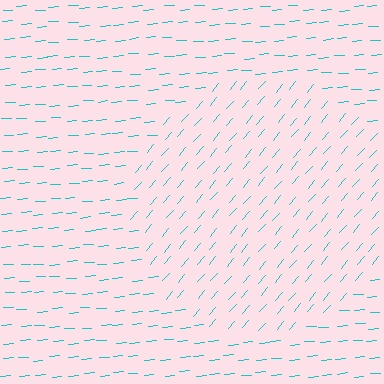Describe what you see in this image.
The image is filled with small cyan line segments. A circle region in the image has lines oriented differently from the surrounding lines, creating a visible texture boundary.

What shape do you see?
I see a circle.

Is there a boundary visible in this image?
Yes, there is a texture boundary formed by a change in line orientation.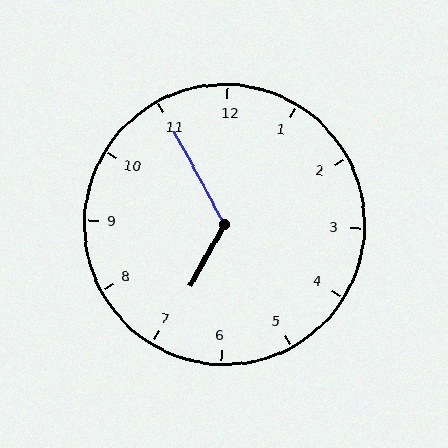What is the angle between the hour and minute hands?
Approximately 122 degrees.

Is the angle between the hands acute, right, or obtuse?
It is obtuse.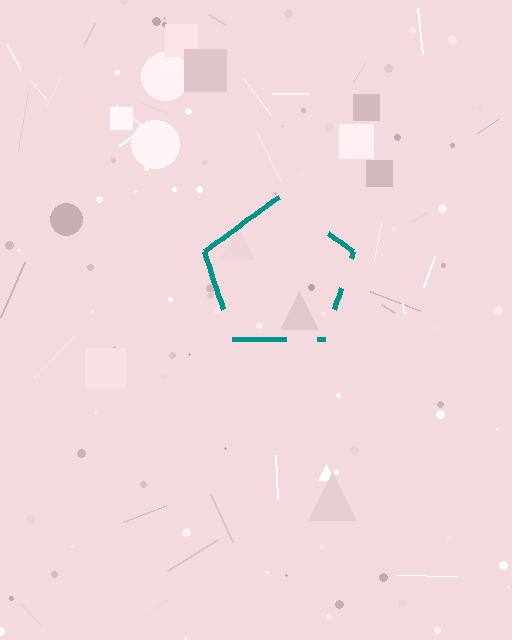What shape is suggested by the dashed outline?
The dashed outline suggests a pentagon.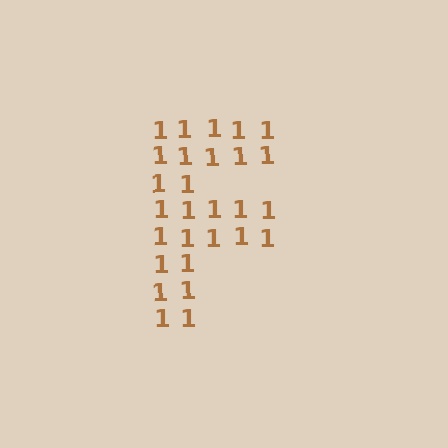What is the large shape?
The large shape is the letter F.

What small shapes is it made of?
It is made of small digit 1's.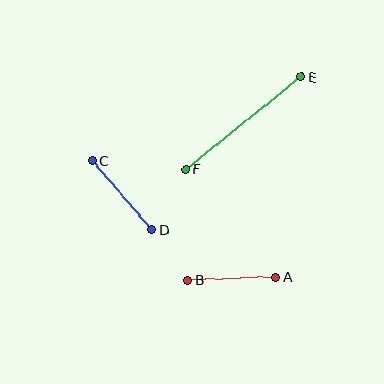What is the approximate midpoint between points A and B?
The midpoint is at approximately (232, 279) pixels.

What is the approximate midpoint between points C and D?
The midpoint is at approximately (122, 195) pixels.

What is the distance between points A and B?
The distance is approximately 88 pixels.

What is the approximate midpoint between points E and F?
The midpoint is at approximately (244, 123) pixels.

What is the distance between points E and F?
The distance is approximately 147 pixels.